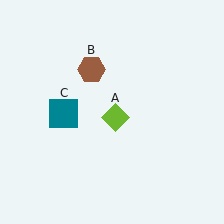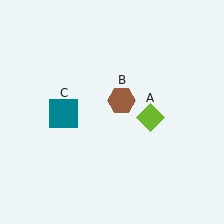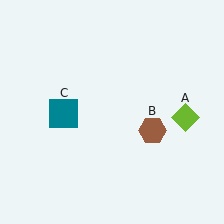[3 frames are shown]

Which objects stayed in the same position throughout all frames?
Teal square (object C) remained stationary.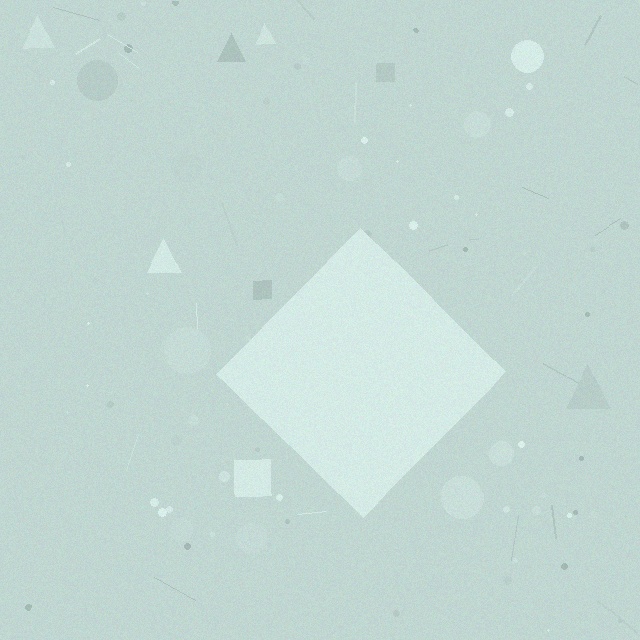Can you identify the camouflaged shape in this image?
The camouflaged shape is a diamond.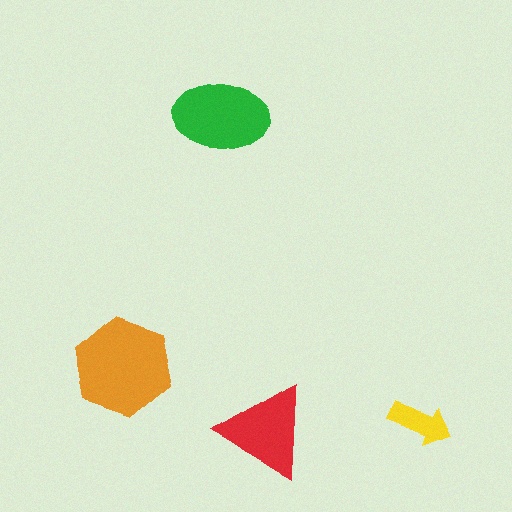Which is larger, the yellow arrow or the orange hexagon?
The orange hexagon.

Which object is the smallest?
The yellow arrow.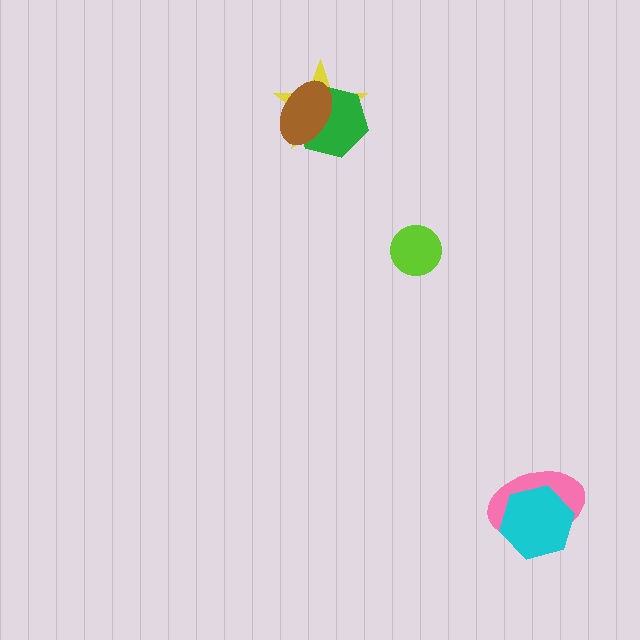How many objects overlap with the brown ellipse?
2 objects overlap with the brown ellipse.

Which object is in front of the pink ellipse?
The cyan hexagon is in front of the pink ellipse.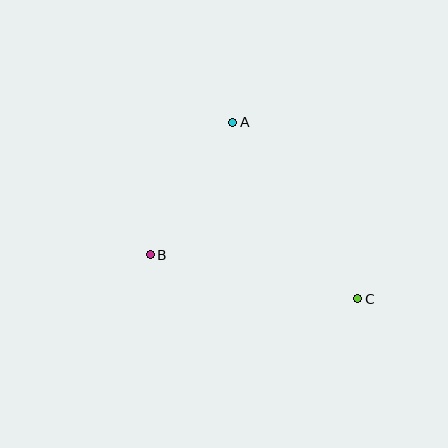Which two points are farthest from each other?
Points A and C are farthest from each other.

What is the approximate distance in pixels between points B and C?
The distance between B and C is approximately 212 pixels.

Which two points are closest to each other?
Points A and B are closest to each other.